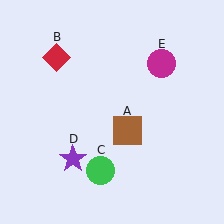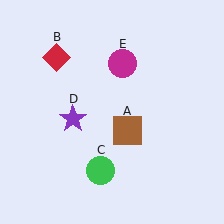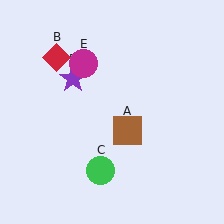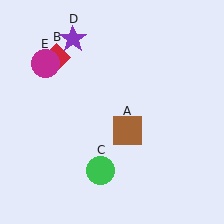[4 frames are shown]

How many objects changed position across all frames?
2 objects changed position: purple star (object D), magenta circle (object E).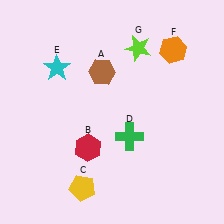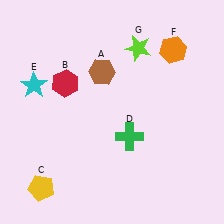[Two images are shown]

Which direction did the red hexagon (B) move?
The red hexagon (B) moved up.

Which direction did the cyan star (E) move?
The cyan star (E) moved left.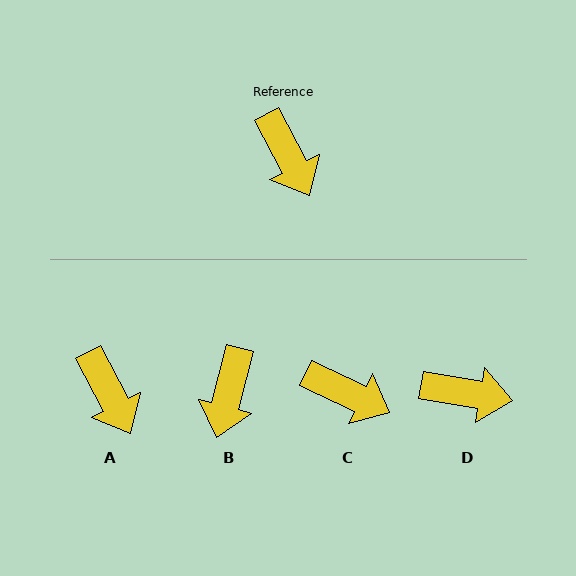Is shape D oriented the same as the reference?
No, it is off by about 53 degrees.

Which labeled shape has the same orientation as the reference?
A.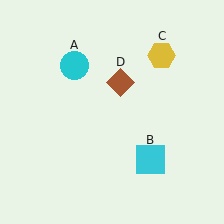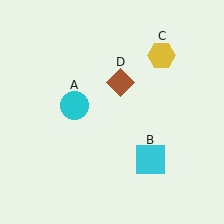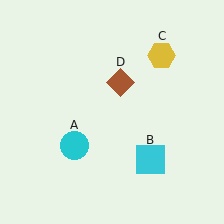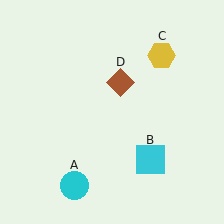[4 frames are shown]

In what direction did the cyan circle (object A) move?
The cyan circle (object A) moved down.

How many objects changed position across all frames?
1 object changed position: cyan circle (object A).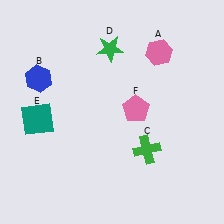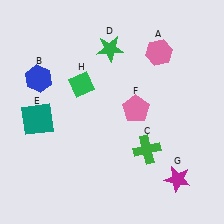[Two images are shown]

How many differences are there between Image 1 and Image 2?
There are 2 differences between the two images.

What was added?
A magenta star (G), a green diamond (H) were added in Image 2.